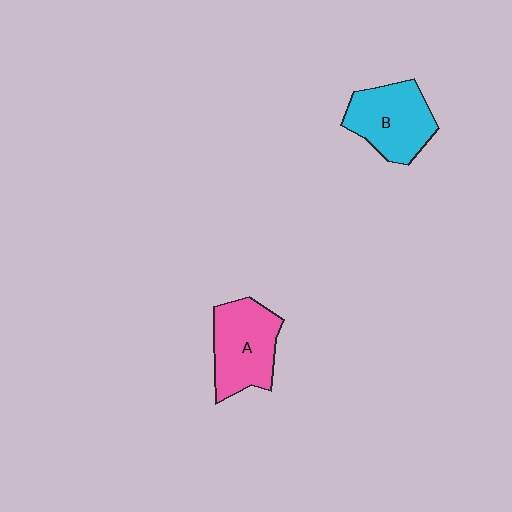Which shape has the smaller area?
Shape B (cyan).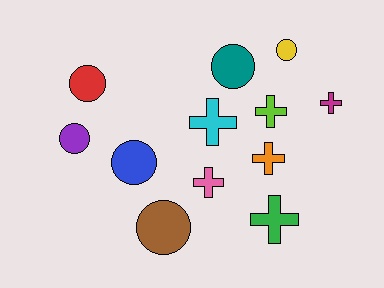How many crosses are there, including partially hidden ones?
There are 6 crosses.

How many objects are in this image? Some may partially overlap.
There are 12 objects.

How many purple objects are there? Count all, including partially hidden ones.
There is 1 purple object.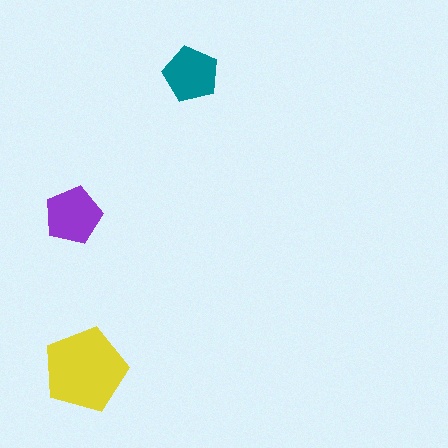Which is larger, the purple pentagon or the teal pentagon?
The purple one.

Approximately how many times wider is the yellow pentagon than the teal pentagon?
About 1.5 times wider.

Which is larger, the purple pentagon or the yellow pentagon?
The yellow one.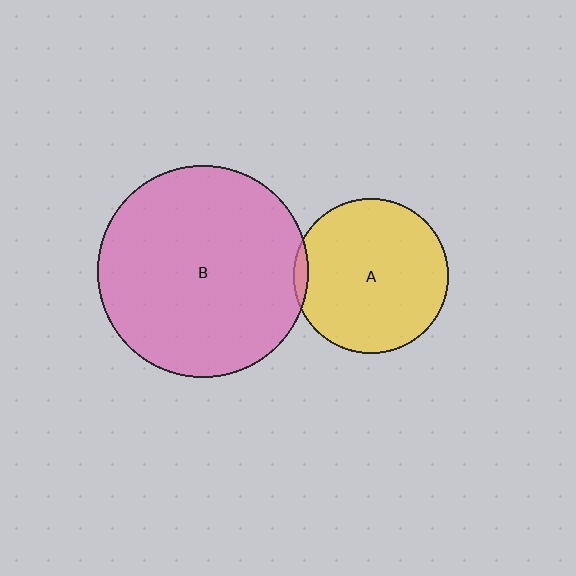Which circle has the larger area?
Circle B (pink).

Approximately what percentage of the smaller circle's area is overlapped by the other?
Approximately 5%.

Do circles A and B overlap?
Yes.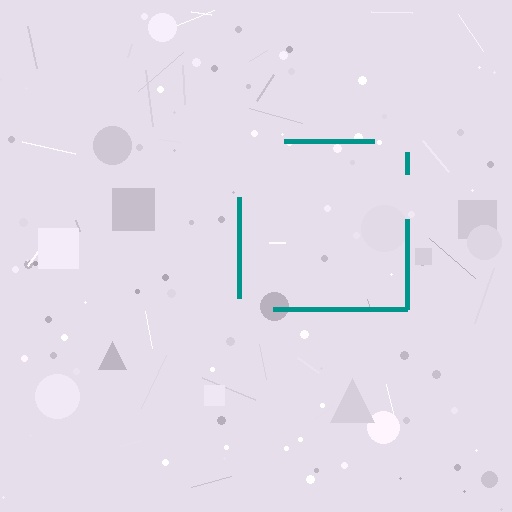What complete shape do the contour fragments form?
The contour fragments form a square.